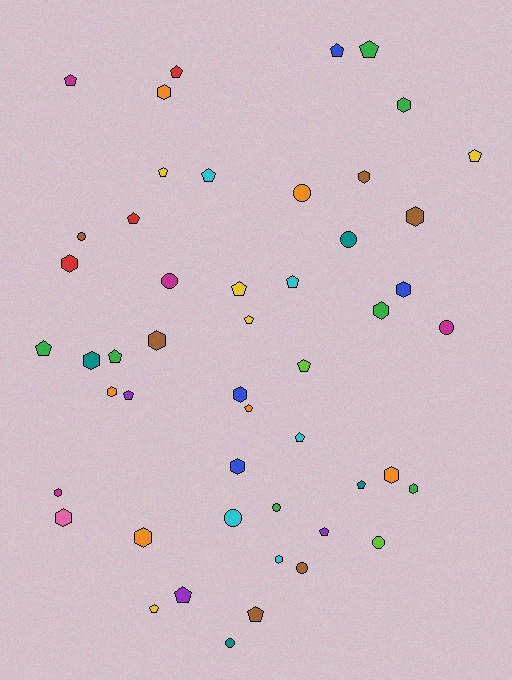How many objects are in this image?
There are 50 objects.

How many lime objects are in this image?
There are 2 lime objects.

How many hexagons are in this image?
There are 18 hexagons.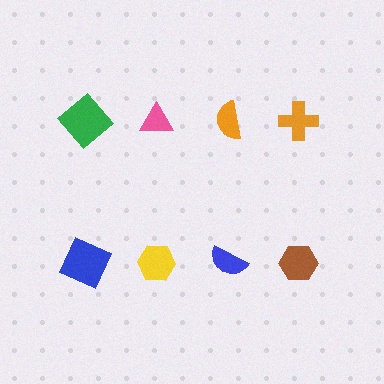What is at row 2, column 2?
A yellow hexagon.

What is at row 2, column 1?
A blue square.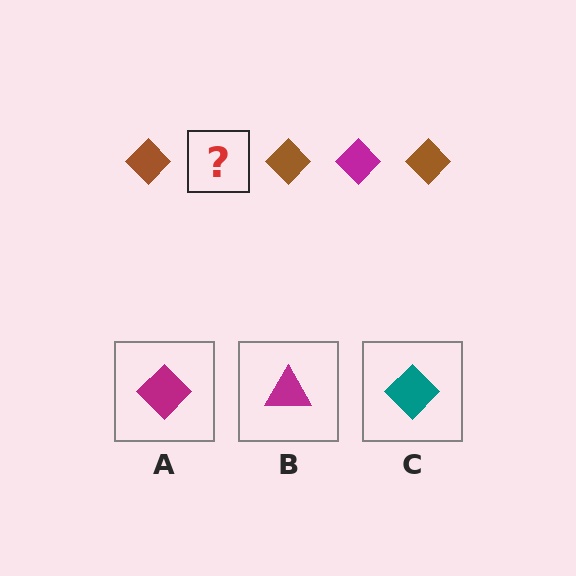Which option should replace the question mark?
Option A.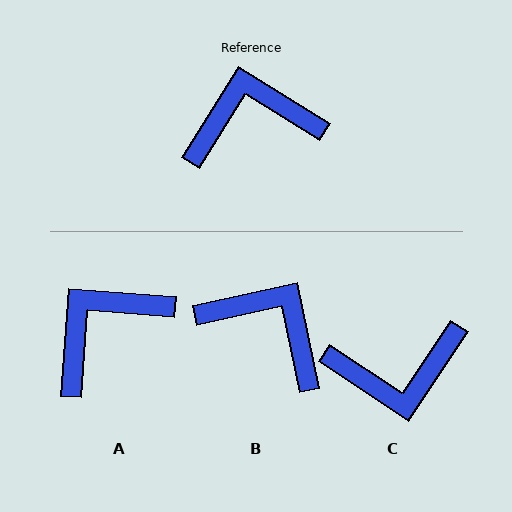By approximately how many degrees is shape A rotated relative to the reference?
Approximately 28 degrees counter-clockwise.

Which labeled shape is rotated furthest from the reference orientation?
C, about 178 degrees away.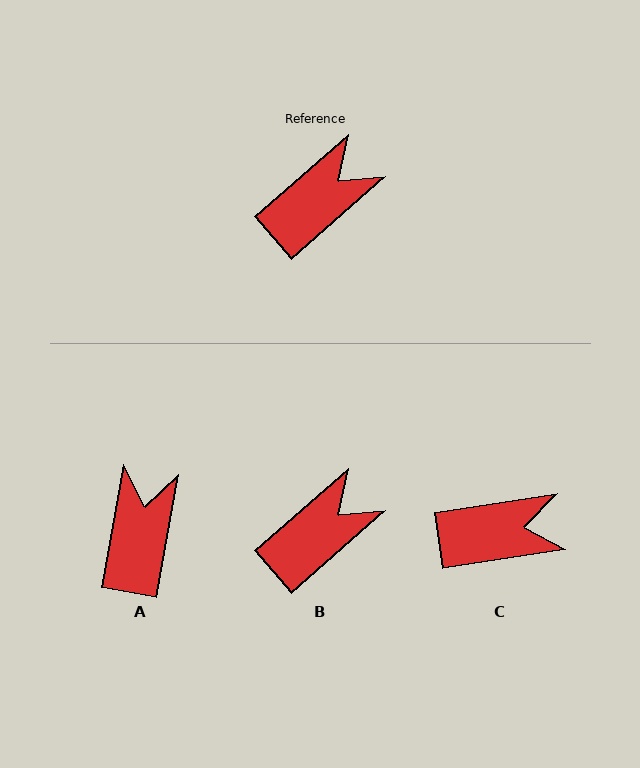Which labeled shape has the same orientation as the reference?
B.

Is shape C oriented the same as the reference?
No, it is off by about 33 degrees.